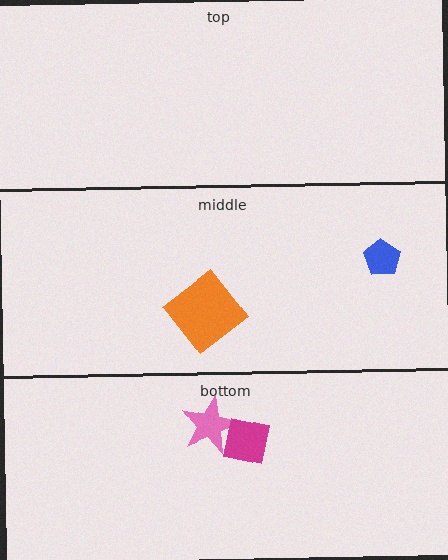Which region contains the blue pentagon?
The middle region.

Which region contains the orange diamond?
The middle region.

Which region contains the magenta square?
The bottom region.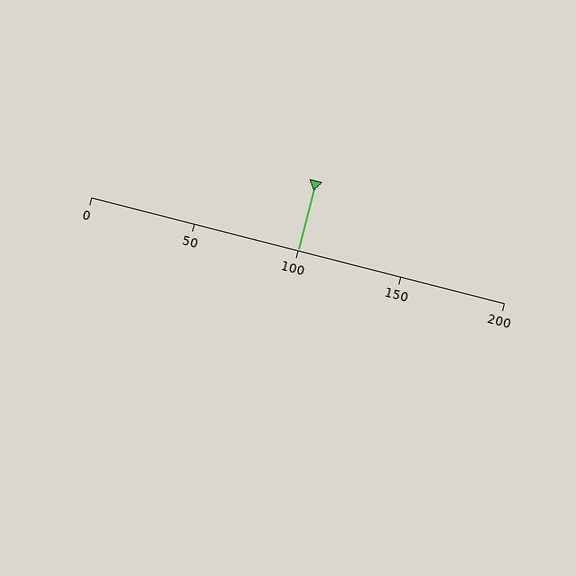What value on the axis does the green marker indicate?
The marker indicates approximately 100.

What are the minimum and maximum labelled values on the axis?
The axis runs from 0 to 200.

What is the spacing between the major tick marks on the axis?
The major ticks are spaced 50 apart.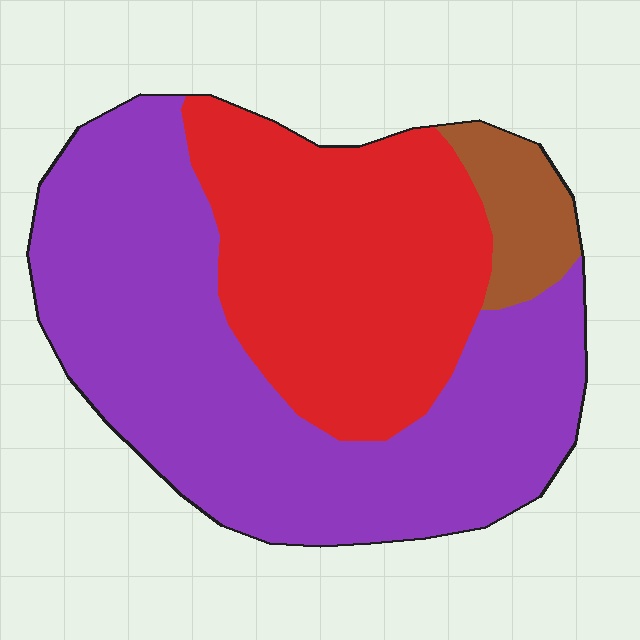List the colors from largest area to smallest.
From largest to smallest: purple, red, brown.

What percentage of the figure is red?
Red takes up about three eighths (3/8) of the figure.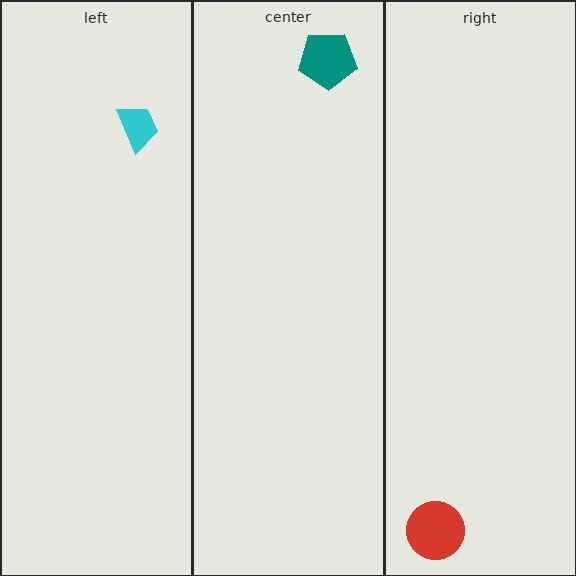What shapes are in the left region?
The cyan trapezoid.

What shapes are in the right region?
The red circle.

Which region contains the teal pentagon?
The center region.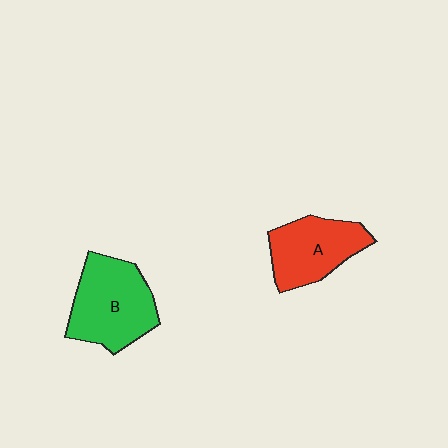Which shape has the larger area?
Shape B (green).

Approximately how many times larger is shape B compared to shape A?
Approximately 1.2 times.